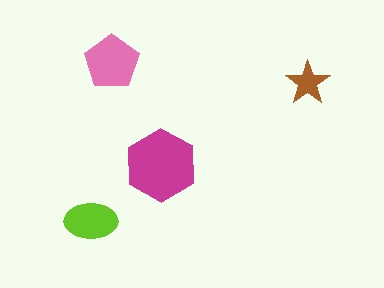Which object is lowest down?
The lime ellipse is bottommost.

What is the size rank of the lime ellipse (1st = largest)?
3rd.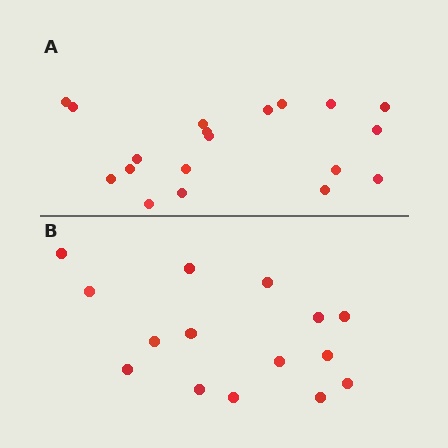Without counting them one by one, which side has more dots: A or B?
Region A (the top region) has more dots.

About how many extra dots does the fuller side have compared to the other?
Region A has about 4 more dots than region B.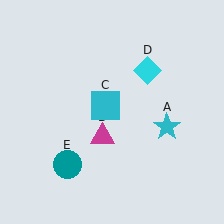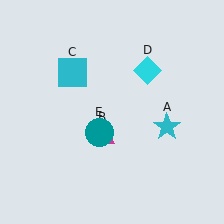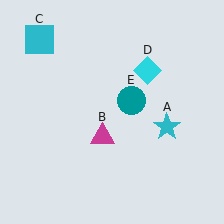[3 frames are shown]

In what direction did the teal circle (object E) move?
The teal circle (object E) moved up and to the right.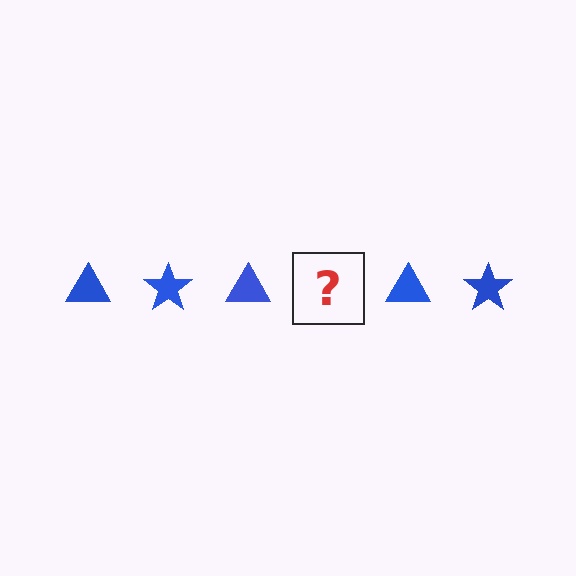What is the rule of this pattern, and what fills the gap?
The rule is that the pattern cycles through triangle, star shapes in blue. The gap should be filled with a blue star.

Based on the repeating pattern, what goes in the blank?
The blank should be a blue star.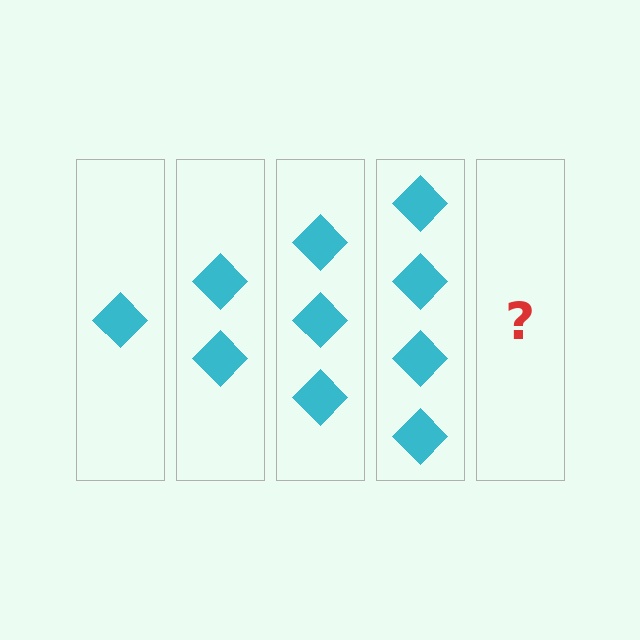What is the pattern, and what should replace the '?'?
The pattern is that each step adds one more diamond. The '?' should be 5 diamonds.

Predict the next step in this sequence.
The next step is 5 diamonds.